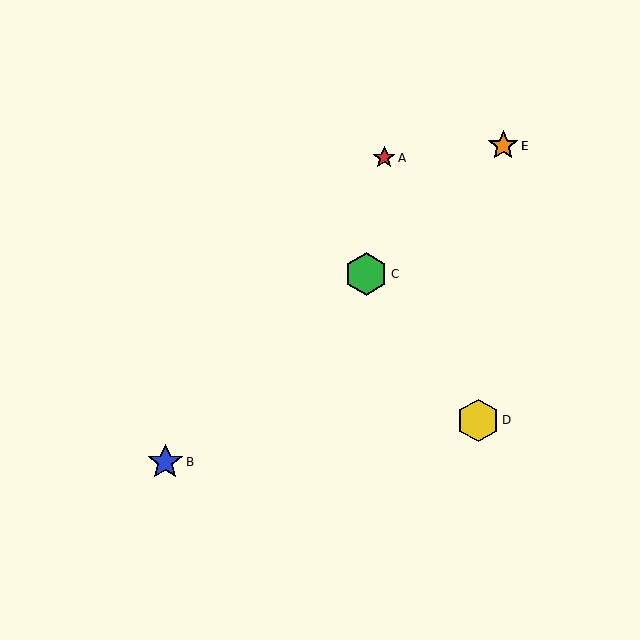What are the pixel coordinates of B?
Object B is at (165, 462).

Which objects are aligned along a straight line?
Objects B, C, E, F are aligned along a straight line.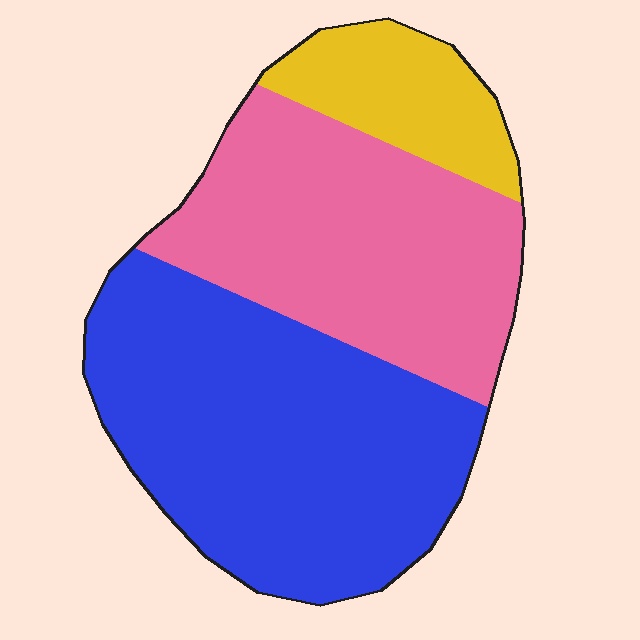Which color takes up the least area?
Yellow, at roughly 15%.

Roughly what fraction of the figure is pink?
Pink takes up about three eighths (3/8) of the figure.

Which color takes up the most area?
Blue, at roughly 50%.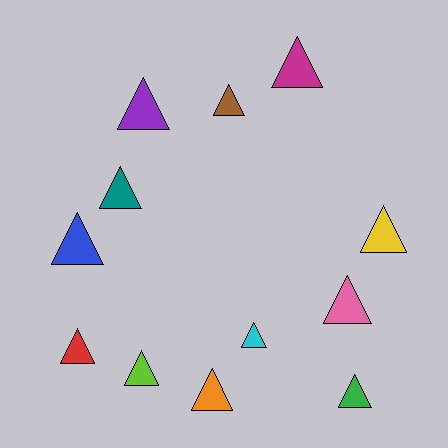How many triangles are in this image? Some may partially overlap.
There are 12 triangles.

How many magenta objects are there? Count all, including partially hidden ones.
There is 1 magenta object.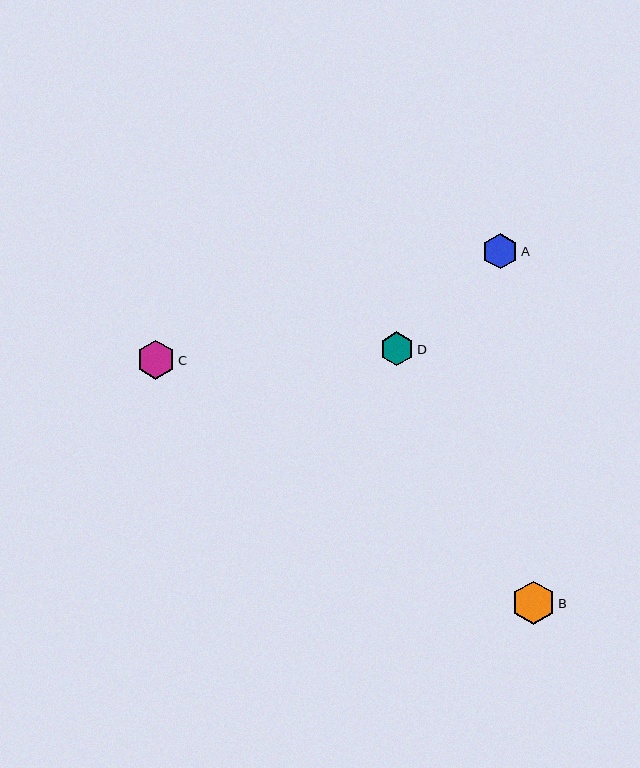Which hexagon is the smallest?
Hexagon D is the smallest with a size of approximately 34 pixels.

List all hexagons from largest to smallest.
From largest to smallest: B, C, A, D.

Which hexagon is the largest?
Hexagon B is the largest with a size of approximately 43 pixels.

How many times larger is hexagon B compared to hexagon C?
Hexagon B is approximately 1.1 times the size of hexagon C.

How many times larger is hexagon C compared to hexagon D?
Hexagon C is approximately 1.1 times the size of hexagon D.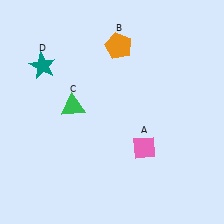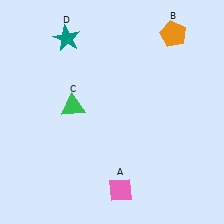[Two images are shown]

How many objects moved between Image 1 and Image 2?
3 objects moved between the two images.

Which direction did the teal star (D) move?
The teal star (D) moved up.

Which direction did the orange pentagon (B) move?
The orange pentagon (B) moved right.